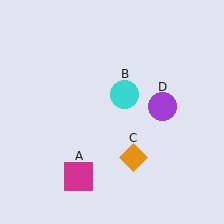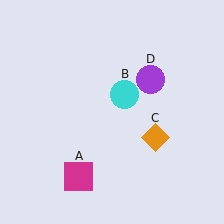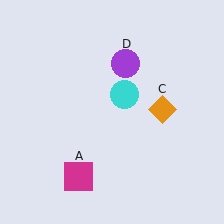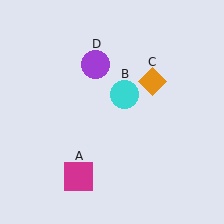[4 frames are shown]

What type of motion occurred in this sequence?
The orange diamond (object C), purple circle (object D) rotated counterclockwise around the center of the scene.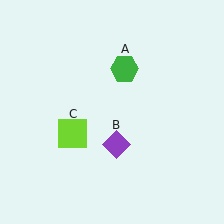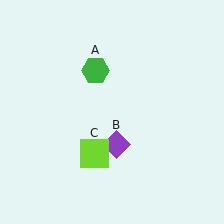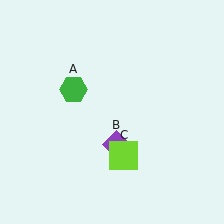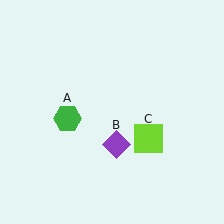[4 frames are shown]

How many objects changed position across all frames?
2 objects changed position: green hexagon (object A), lime square (object C).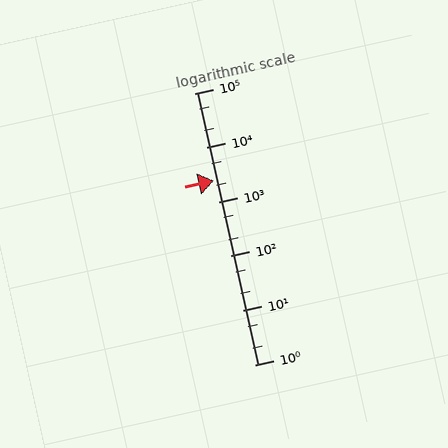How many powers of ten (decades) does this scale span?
The scale spans 5 decades, from 1 to 100000.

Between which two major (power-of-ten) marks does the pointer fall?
The pointer is between 1000 and 10000.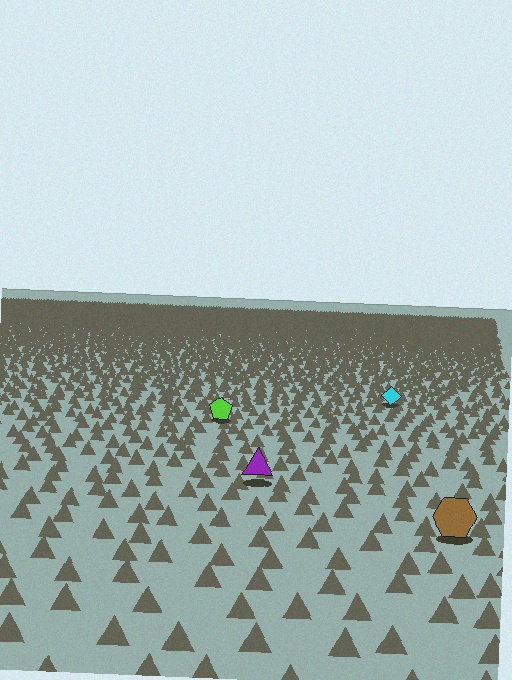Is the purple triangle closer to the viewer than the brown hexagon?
No. The brown hexagon is closer — you can tell from the texture gradient: the ground texture is coarser near it.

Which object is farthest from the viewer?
The cyan diamond is farthest from the viewer. It appears smaller and the ground texture around it is denser.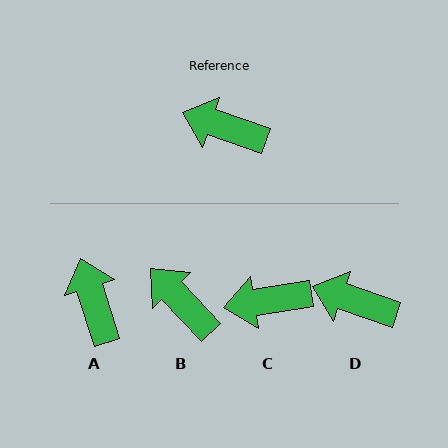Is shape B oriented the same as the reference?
No, it is off by about 28 degrees.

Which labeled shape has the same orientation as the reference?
D.